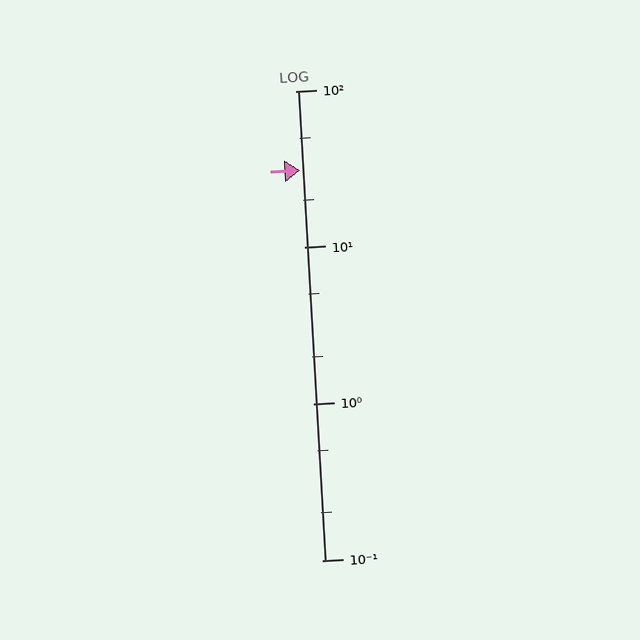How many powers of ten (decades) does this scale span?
The scale spans 3 decades, from 0.1 to 100.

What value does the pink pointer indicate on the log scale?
The pointer indicates approximately 31.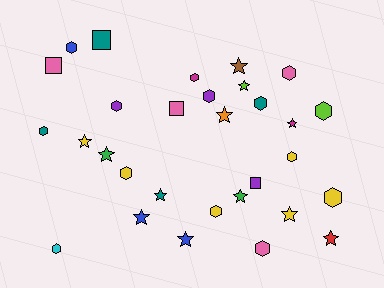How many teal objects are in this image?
There are 4 teal objects.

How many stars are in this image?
There are 12 stars.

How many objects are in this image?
There are 30 objects.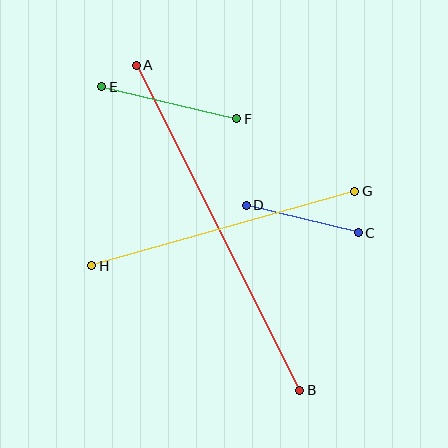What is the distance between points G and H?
The distance is approximately 273 pixels.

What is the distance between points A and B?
The distance is approximately 364 pixels.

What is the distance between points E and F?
The distance is approximately 139 pixels.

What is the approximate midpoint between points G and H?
The midpoint is at approximately (223, 229) pixels.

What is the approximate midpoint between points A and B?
The midpoint is at approximately (218, 228) pixels.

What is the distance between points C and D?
The distance is approximately 115 pixels.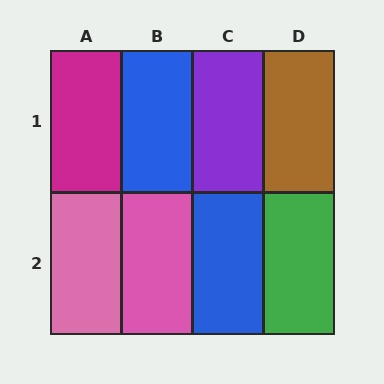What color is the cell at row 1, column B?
Blue.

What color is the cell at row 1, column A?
Magenta.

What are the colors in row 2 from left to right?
Pink, pink, blue, green.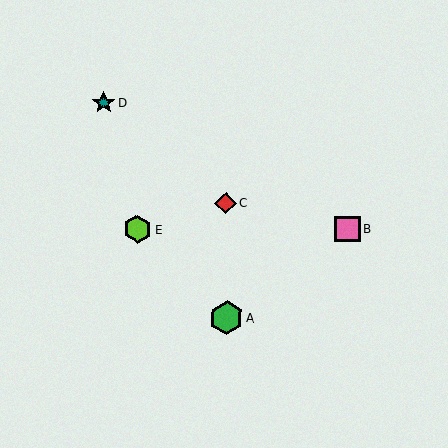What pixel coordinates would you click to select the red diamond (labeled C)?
Click at (226, 203) to select the red diamond C.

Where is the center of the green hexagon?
The center of the green hexagon is at (227, 318).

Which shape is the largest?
The green hexagon (labeled A) is the largest.